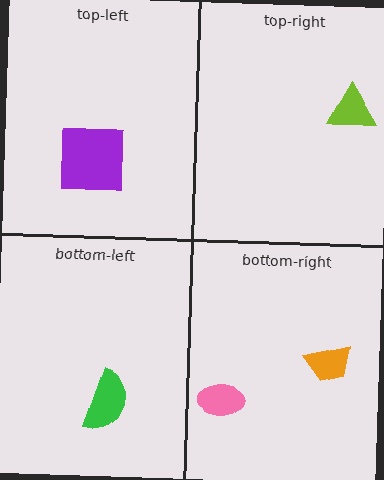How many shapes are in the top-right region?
1.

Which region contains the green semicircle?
The bottom-left region.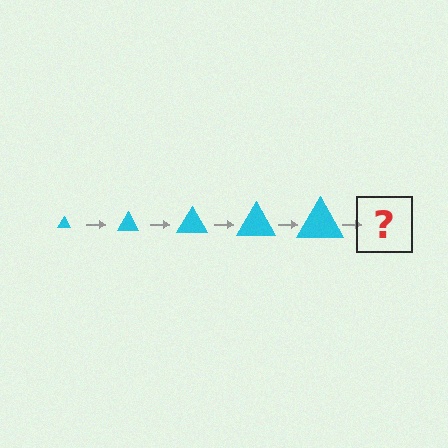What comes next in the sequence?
The next element should be a cyan triangle, larger than the previous one.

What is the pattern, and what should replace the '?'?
The pattern is that the triangle gets progressively larger each step. The '?' should be a cyan triangle, larger than the previous one.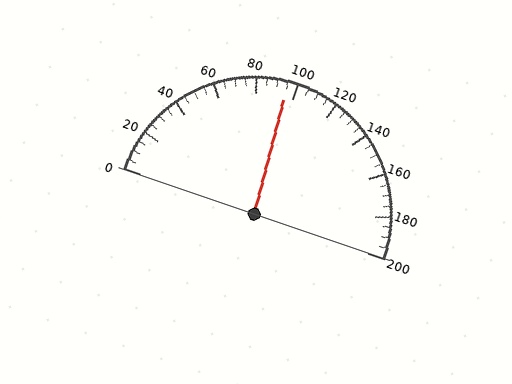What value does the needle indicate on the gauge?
The needle indicates approximately 95.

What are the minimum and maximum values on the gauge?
The gauge ranges from 0 to 200.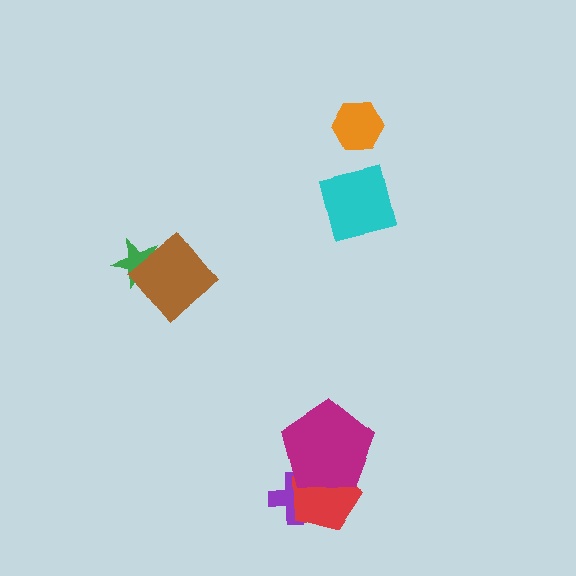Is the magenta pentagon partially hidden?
No, no other shape covers it.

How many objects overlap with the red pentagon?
2 objects overlap with the red pentagon.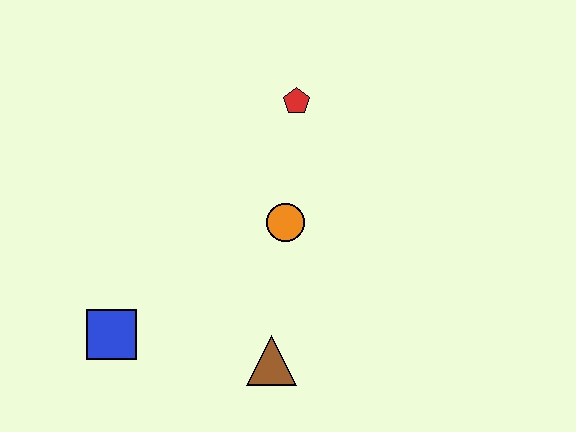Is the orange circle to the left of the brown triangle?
No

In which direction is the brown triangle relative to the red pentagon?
The brown triangle is below the red pentagon.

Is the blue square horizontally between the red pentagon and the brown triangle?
No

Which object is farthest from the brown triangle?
The red pentagon is farthest from the brown triangle.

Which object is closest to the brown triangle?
The orange circle is closest to the brown triangle.